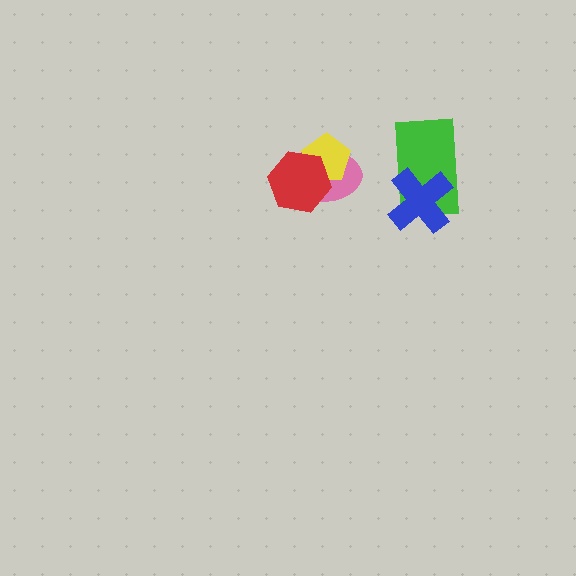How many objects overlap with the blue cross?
1 object overlaps with the blue cross.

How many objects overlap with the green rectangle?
1 object overlaps with the green rectangle.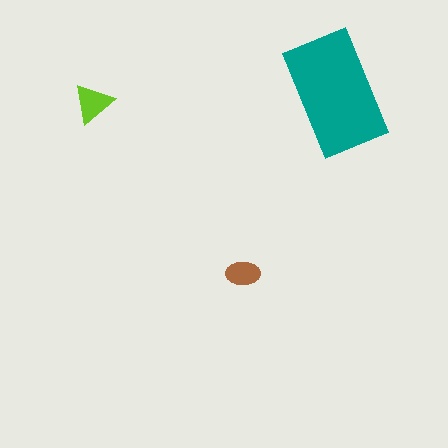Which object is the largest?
The teal rectangle.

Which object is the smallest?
The brown ellipse.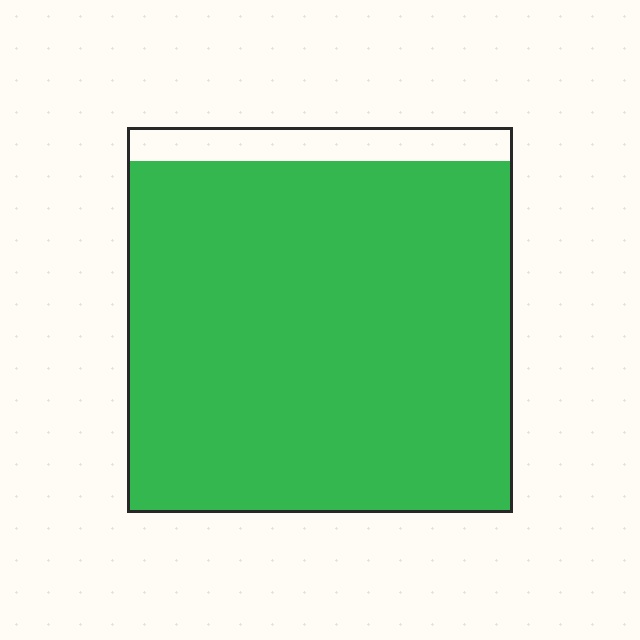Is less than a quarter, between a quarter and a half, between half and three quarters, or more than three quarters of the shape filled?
More than three quarters.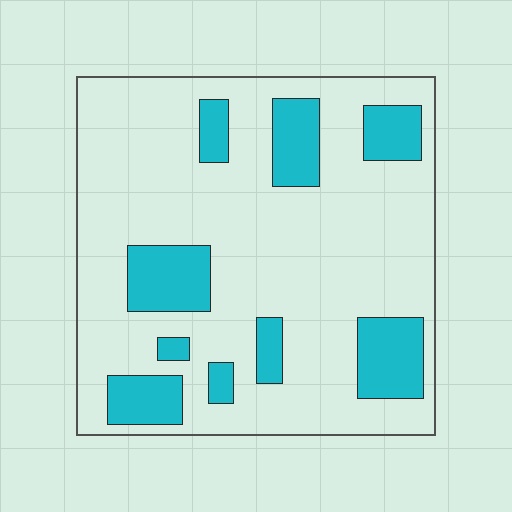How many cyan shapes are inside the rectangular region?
9.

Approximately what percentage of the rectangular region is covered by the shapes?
Approximately 20%.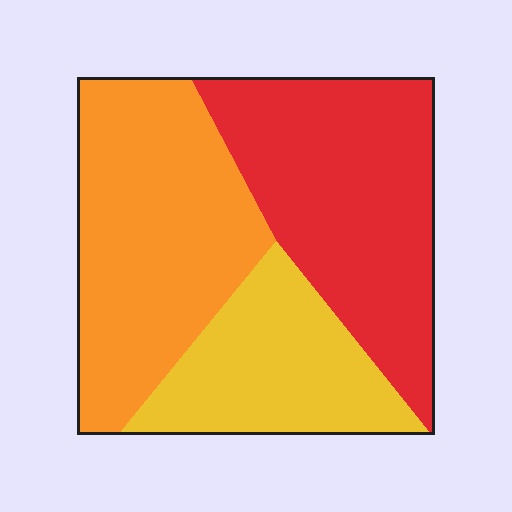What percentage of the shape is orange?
Orange takes up between a third and a half of the shape.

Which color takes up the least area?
Yellow, at roughly 25%.